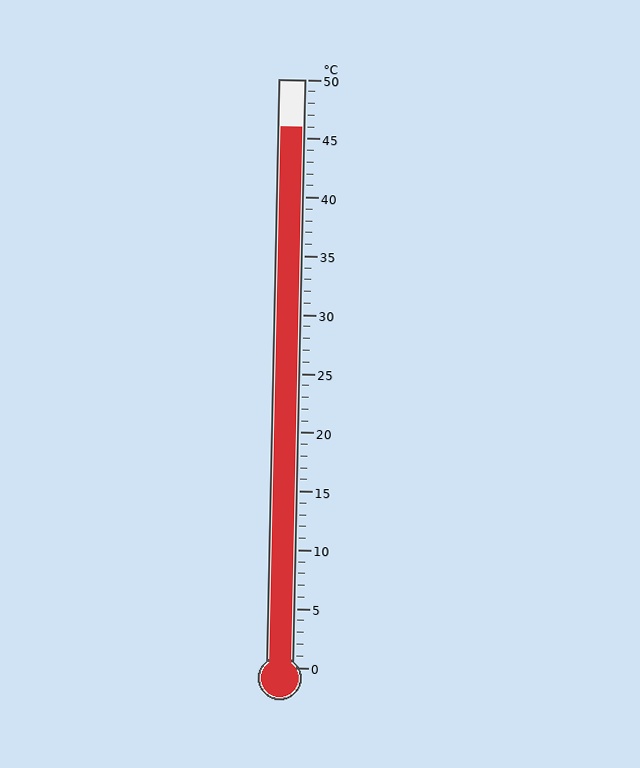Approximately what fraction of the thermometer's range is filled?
The thermometer is filled to approximately 90% of its range.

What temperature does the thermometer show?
The thermometer shows approximately 46°C.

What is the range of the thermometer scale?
The thermometer scale ranges from 0°C to 50°C.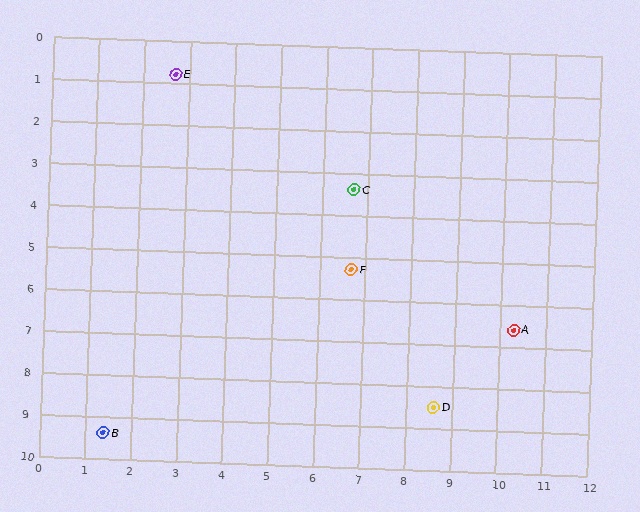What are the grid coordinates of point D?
Point D is at approximately (8.6, 8.5).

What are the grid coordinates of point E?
Point E is at approximately (2.7, 0.8).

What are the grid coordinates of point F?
Point F is at approximately (6.7, 5.3).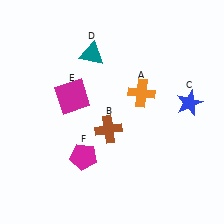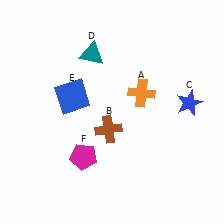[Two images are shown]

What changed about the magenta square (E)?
In Image 1, E is magenta. In Image 2, it changed to blue.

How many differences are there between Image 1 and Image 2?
There is 1 difference between the two images.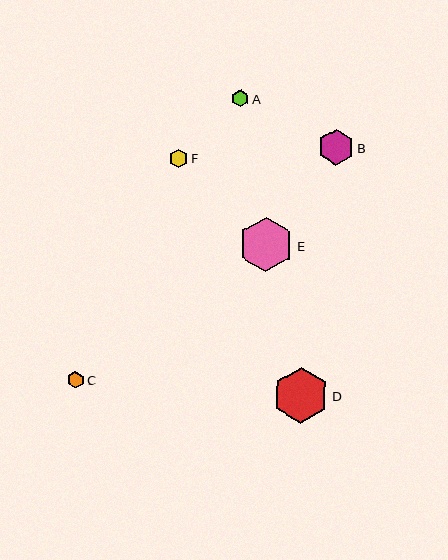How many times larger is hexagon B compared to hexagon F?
Hexagon B is approximately 1.9 times the size of hexagon F.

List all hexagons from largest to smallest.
From largest to smallest: D, E, B, F, C, A.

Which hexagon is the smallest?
Hexagon A is the smallest with a size of approximately 17 pixels.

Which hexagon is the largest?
Hexagon D is the largest with a size of approximately 56 pixels.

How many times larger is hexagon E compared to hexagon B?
Hexagon E is approximately 1.5 times the size of hexagon B.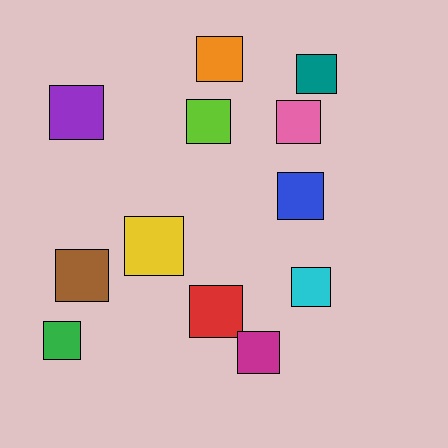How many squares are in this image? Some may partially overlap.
There are 12 squares.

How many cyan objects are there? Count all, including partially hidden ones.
There is 1 cyan object.